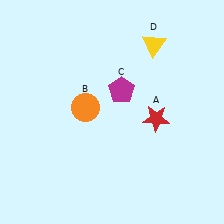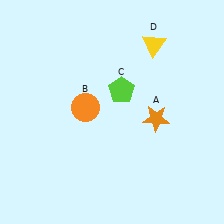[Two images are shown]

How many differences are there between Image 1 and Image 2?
There are 2 differences between the two images.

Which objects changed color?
A changed from red to orange. C changed from magenta to lime.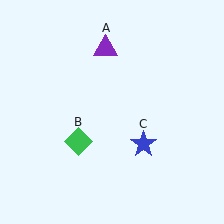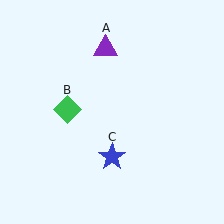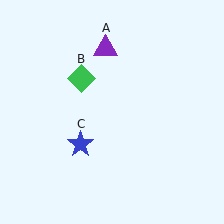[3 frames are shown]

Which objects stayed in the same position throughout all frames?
Purple triangle (object A) remained stationary.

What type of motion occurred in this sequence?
The green diamond (object B), blue star (object C) rotated clockwise around the center of the scene.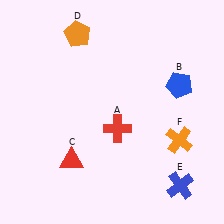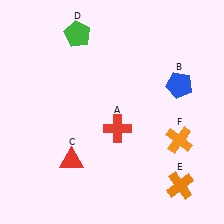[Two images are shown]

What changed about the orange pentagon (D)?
In Image 1, D is orange. In Image 2, it changed to green.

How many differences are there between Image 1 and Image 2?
There are 2 differences between the two images.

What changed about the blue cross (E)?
In Image 1, E is blue. In Image 2, it changed to orange.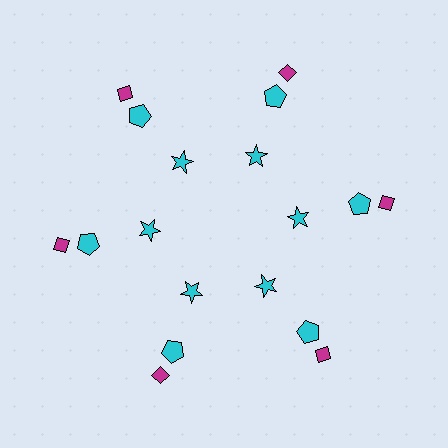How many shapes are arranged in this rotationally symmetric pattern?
There are 18 shapes, arranged in 6 groups of 3.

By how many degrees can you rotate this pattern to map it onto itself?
The pattern maps onto itself every 60 degrees of rotation.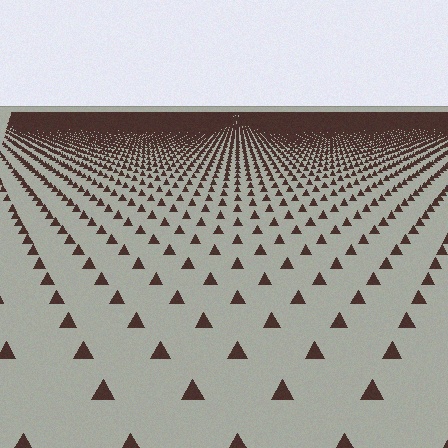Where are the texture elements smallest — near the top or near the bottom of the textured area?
Near the top.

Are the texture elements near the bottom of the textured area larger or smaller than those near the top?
Larger. Near the bottom, elements are closer to the viewer and appear at a bigger on-screen size.